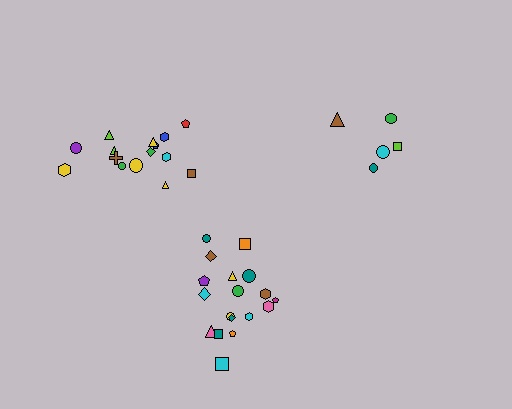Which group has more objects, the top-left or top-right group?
The top-left group.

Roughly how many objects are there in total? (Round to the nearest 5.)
Roughly 40 objects in total.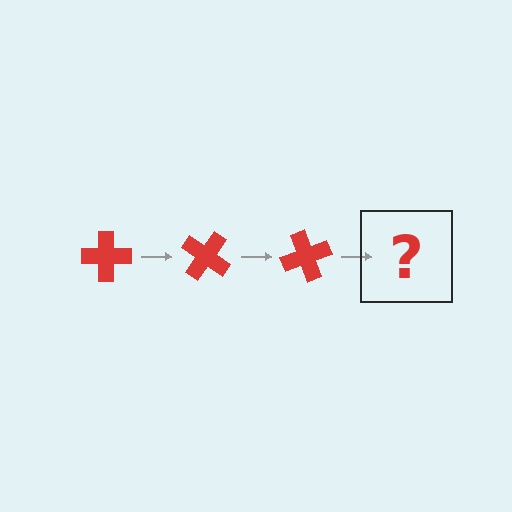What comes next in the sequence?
The next element should be a red cross rotated 105 degrees.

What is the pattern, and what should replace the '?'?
The pattern is that the cross rotates 35 degrees each step. The '?' should be a red cross rotated 105 degrees.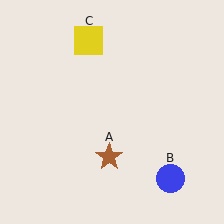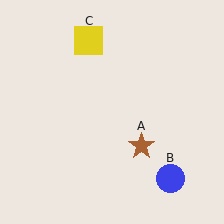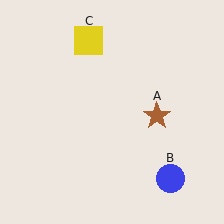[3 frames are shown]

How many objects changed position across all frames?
1 object changed position: brown star (object A).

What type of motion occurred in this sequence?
The brown star (object A) rotated counterclockwise around the center of the scene.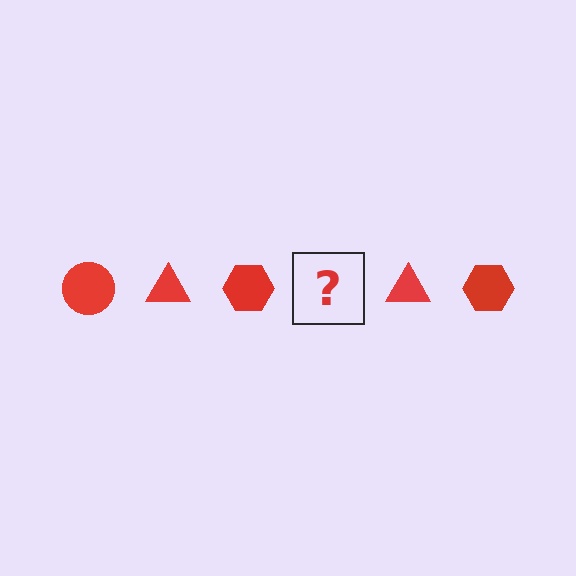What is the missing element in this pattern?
The missing element is a red circle.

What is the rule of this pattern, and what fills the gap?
The rule is that the pattern cycles through circle, triangle, hexagon shapes in red. The gap should be filled with a red circle.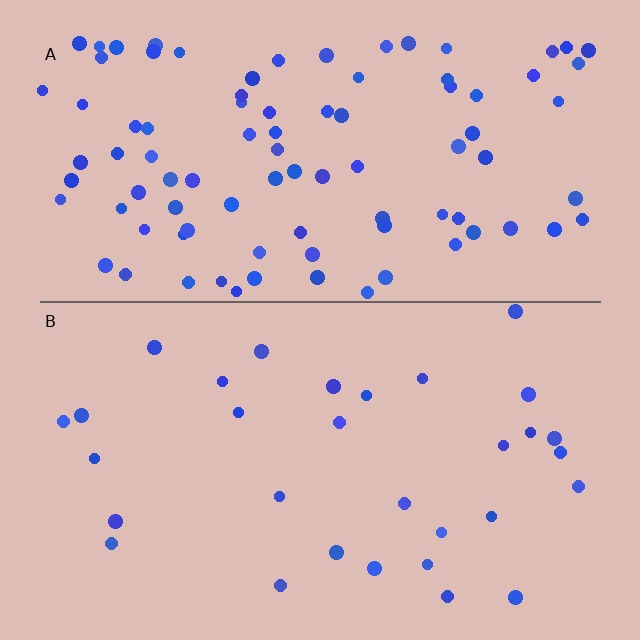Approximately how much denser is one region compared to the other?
Approximately 3.0× — region A over region B.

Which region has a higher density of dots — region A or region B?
A (the top).